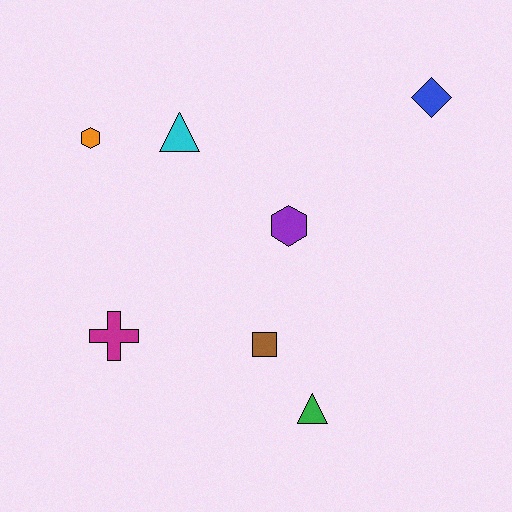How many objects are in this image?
There are 7 objects.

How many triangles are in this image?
There are 2 triangles.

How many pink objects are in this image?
There are no pink objects.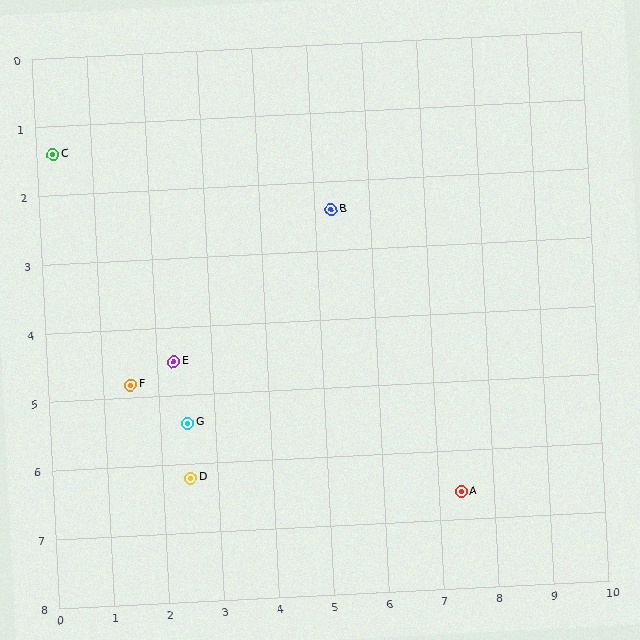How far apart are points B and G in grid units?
Points B and G are about 4.1 grid units apart.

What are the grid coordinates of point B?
Point B is at approximately (5.3, 2.4).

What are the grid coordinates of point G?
Point G is at approximately (2.5, 5.4).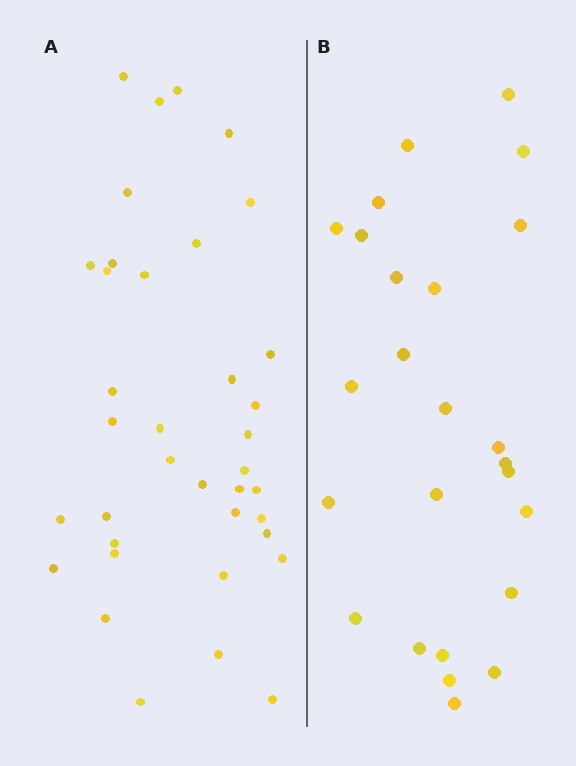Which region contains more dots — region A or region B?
Region A (the left region) has more dots.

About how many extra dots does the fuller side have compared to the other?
Region A has roughly 12 or so more dots than region B.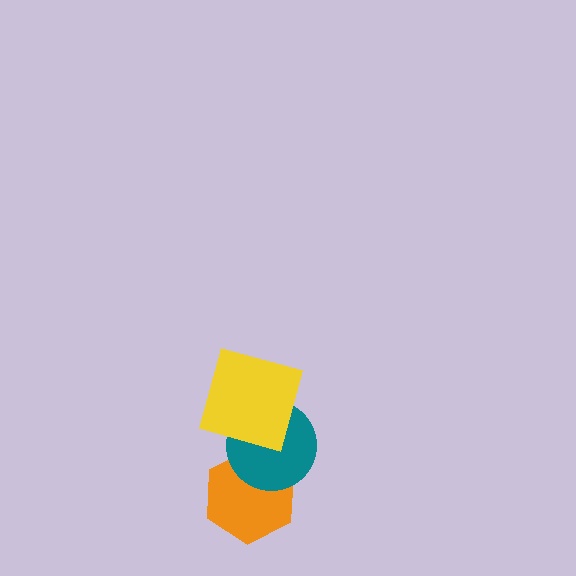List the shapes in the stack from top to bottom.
From top to bottom: the yellow square, the teal circle, the orange hexagon.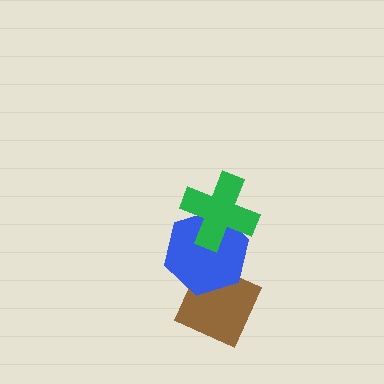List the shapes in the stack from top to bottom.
From top to bottom: the green cross, the blue hexagon, the brown diamond.